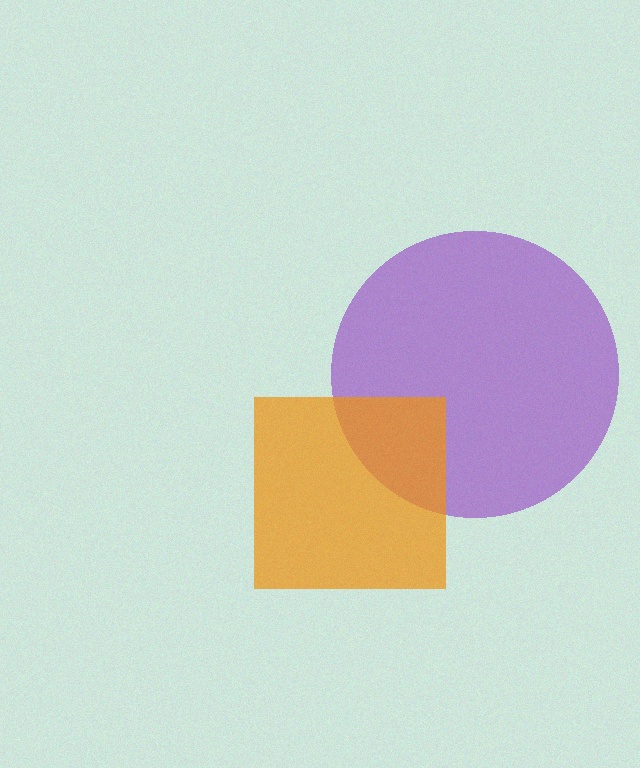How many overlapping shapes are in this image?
There are 2 overlapping shapes in the image.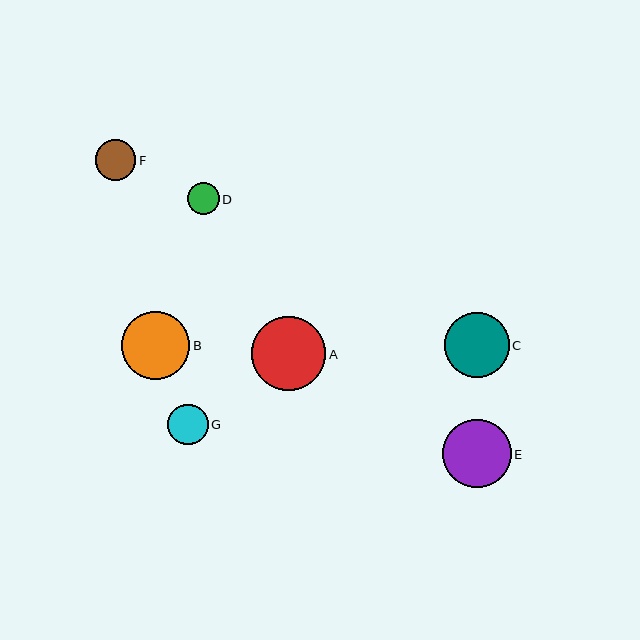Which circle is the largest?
Circle A is the largest with a size of approximately 74 pixels.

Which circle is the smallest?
Circle D is the smallest with a size of approximately 32 pixels.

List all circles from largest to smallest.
From largest to smallest: A, E, B, C, F, G, D.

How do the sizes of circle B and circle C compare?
Circle B and circle C are approximately the same size.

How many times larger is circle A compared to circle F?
Circle A is approximately 1.8 times the size of circle F.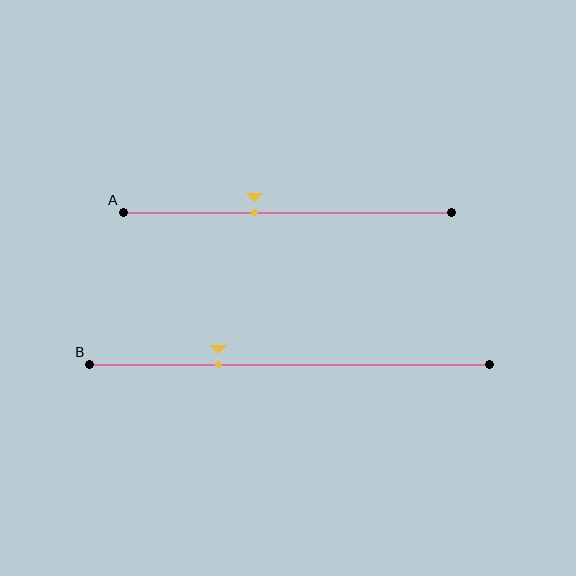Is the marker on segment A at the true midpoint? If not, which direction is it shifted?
No, the marker on segment A is shifted to the left by about 10% of the segment length.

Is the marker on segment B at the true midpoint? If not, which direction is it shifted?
No, the marker on segment B is shifted to the left by about 18% of the segment length.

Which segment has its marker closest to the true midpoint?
Segment A has its marker closest to the true midpoint.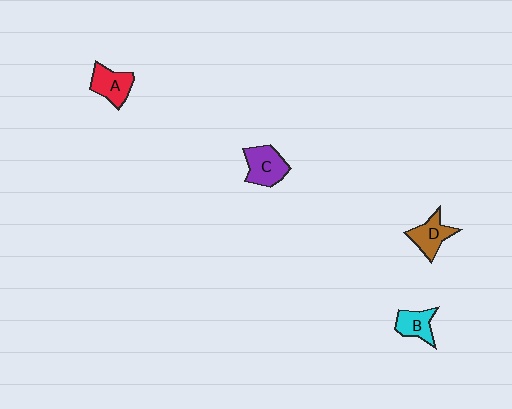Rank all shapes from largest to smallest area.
From largest to smallest: C (purple), A (red), D (brown), B (cyan).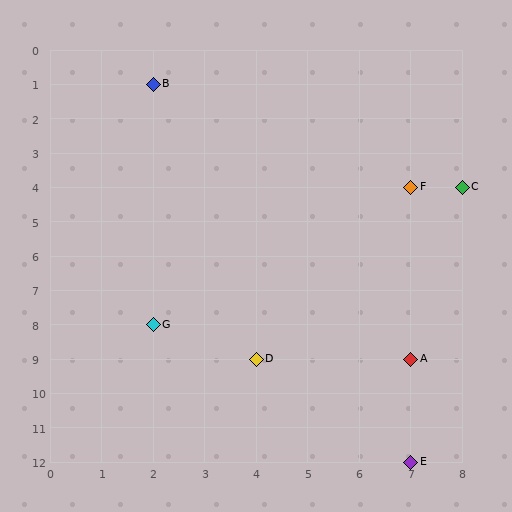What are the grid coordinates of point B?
Point B is at grid coordinates (2, 1).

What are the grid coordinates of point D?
Point D is at grid coordinates (4, 9).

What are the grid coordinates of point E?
Point E is at grid coordinates (7, 12).